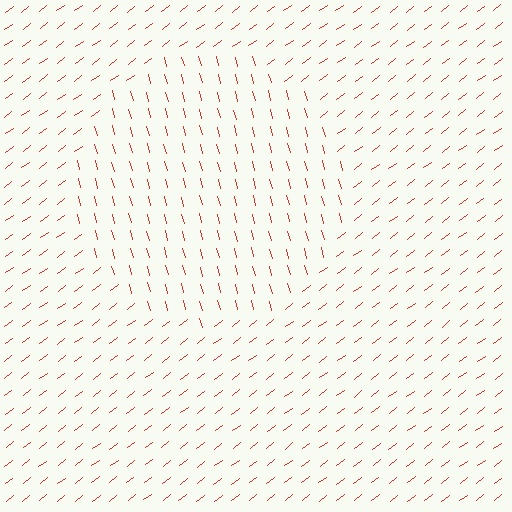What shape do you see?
I see a circle.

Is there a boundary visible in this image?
Yes, there is a texture boundary formed by a change in line orientation.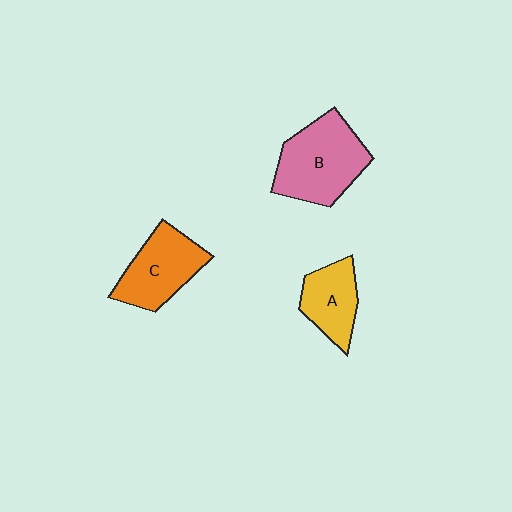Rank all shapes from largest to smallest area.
From largest to smallest: B (pink), C (orange), A (yellow).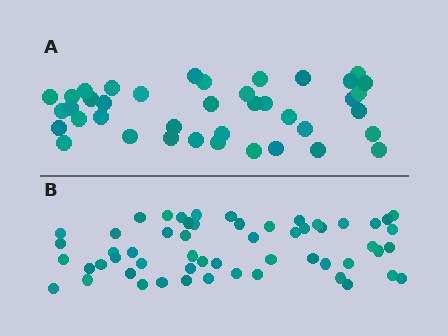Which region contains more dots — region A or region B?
Region B (the bottom region) has more dots.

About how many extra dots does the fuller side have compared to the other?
Region B has approximately 15 more dots than region A.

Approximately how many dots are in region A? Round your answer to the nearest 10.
About 40 dots.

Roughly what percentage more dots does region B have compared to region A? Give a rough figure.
About 40% more.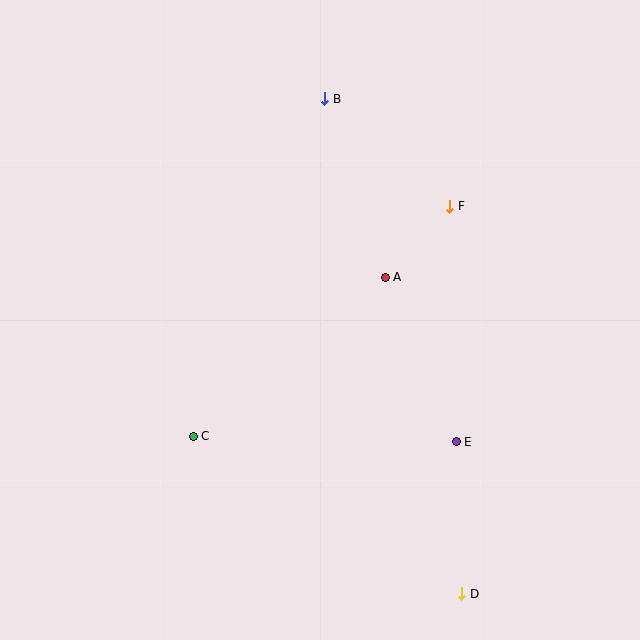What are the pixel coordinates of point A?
Point A is at (385, 277).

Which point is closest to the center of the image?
Point A at (385, 277) is closest to the center.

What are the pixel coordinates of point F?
Point F is at (450, 206).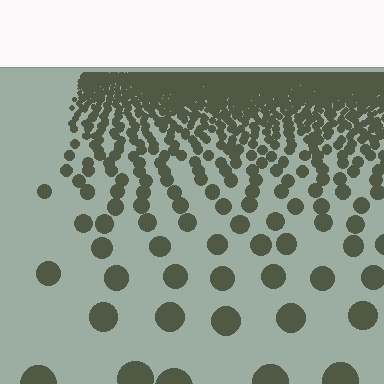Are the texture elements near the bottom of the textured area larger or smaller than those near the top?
Larger. Near the bottom, elements are closer to the viewer and appear at a bigger on-screen size.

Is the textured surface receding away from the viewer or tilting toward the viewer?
The surface is receding away from the viewer. Texture elements get smaller and denser toward the top.